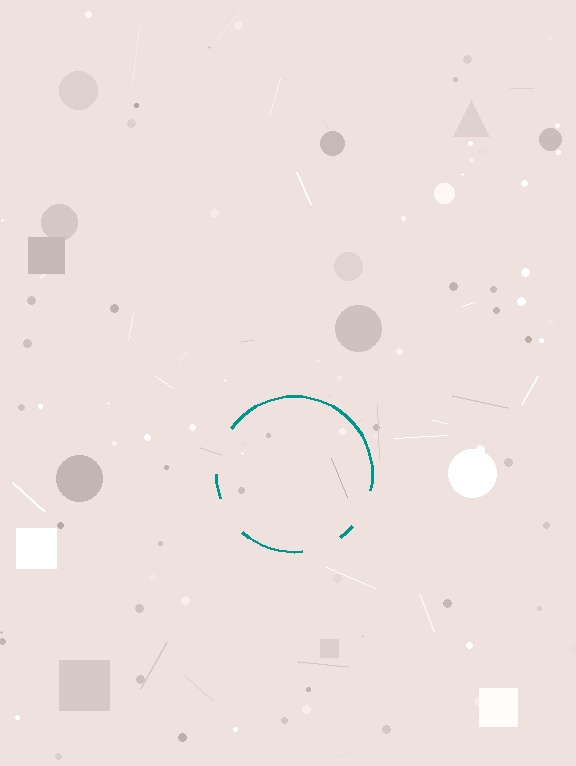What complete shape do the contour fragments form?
The contour fragments form a circle.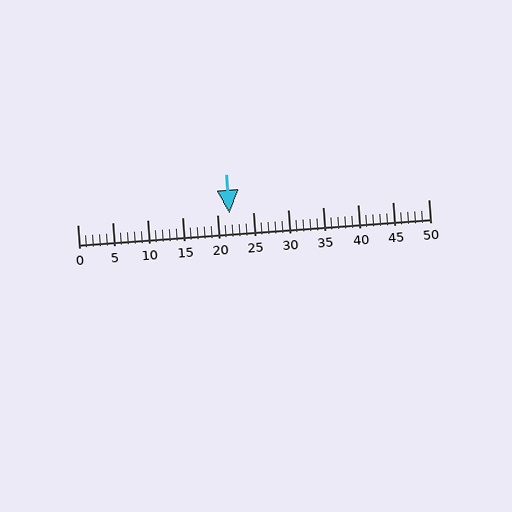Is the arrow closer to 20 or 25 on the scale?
The arrow is closer to 20.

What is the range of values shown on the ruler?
The ruler shows values from 0 to 50.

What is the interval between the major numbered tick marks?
The major tick marks are spaced 5 units apart.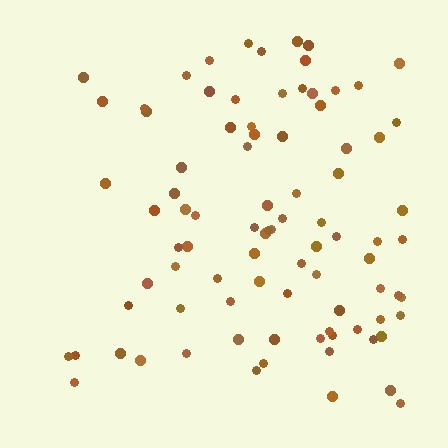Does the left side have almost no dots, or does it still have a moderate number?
Still a moderate number, just noticeably fewer than the right.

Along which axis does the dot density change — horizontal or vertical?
Horizontal.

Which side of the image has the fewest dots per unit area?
The left.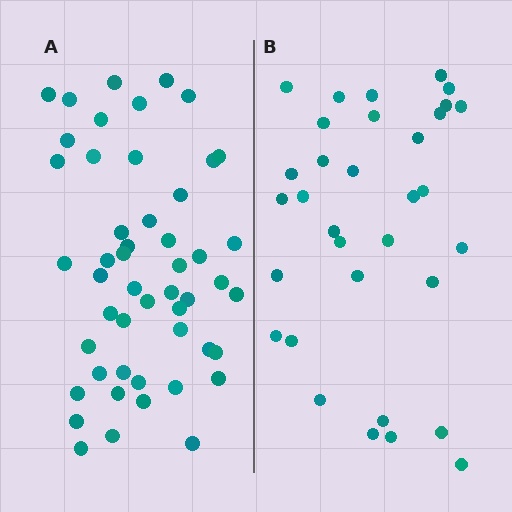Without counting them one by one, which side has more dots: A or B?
Region A (the left region) has more dots.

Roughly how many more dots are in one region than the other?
Region A has approximately 15 more dots than region B.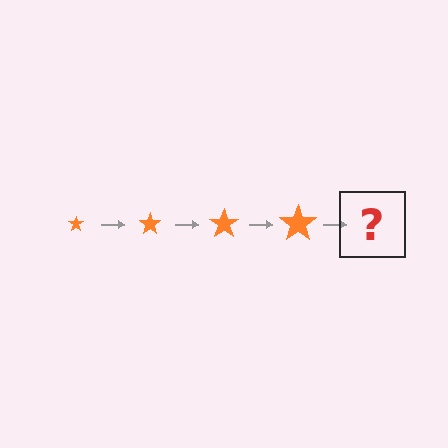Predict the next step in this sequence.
The next step is an orange star, larger than the previous one.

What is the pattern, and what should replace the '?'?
The pattern is that the star gets progressively larger each step. The '?' should be an orange star, larger than the previous one.